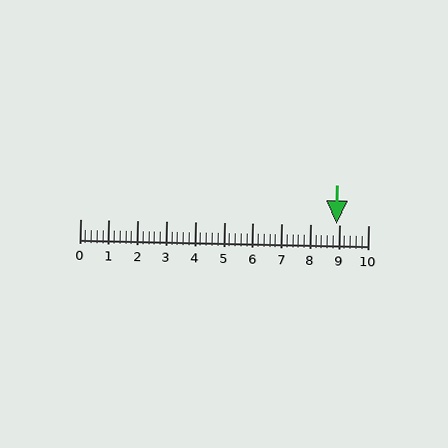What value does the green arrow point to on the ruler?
The green arrow points to approximately 8.9.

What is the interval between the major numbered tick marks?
The major tick marks are spaced 1 units apart.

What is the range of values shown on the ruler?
The ruler shows values from 0 to 10.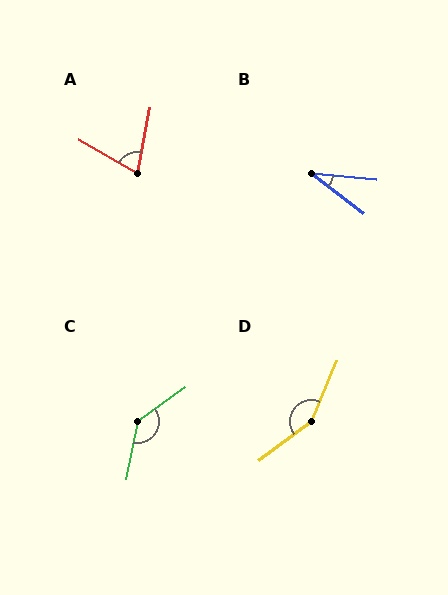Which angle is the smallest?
B, at approximately 31 degrees.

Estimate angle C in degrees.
Approximately 136 degrees.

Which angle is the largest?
D, at approximately 150 degrees.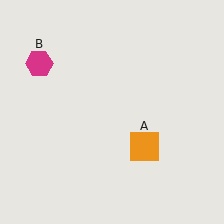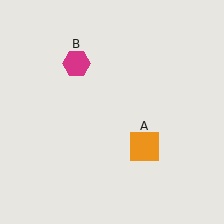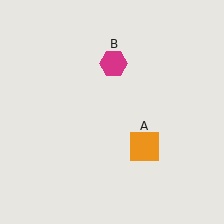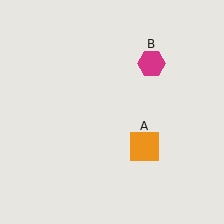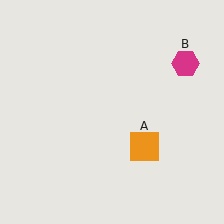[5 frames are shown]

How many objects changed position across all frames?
1 object changed position: magenta hexagon (object B).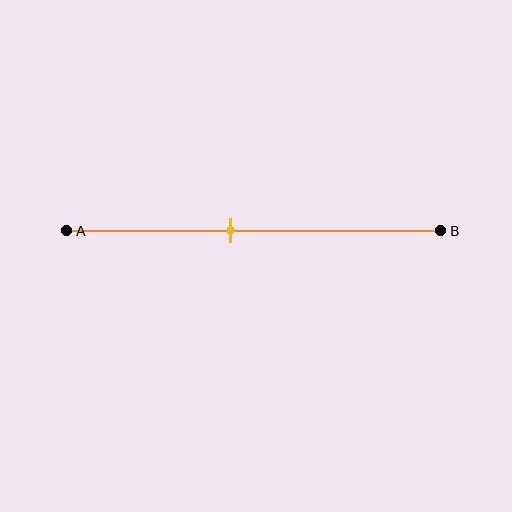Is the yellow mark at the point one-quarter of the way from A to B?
No, the mark is at about 45% from A, not at the 25% one-quarter point.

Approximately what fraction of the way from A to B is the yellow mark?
The yellow mark is approximately 45% of the way from A to B.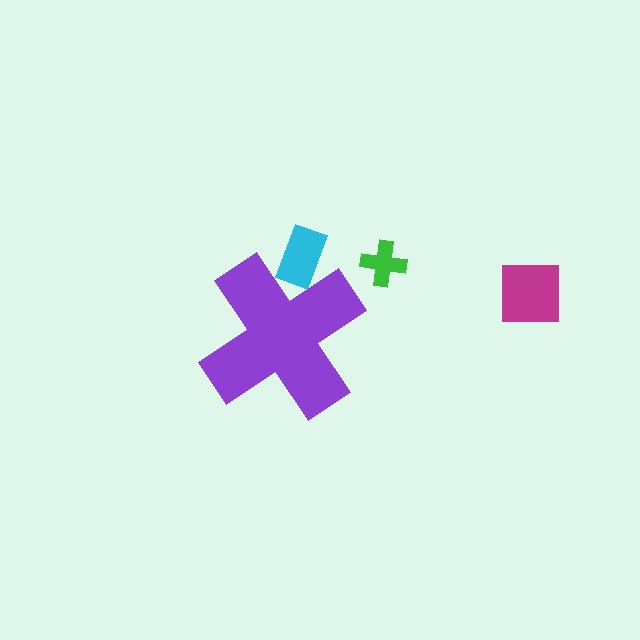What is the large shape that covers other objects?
A purple cross.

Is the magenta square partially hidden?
No, the magenta square is fully visible.